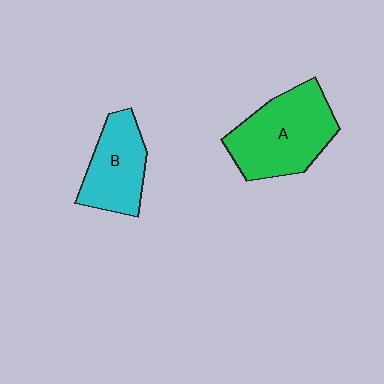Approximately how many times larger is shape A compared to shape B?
Approximately 1.4 times.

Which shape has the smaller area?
Shape B (cyan).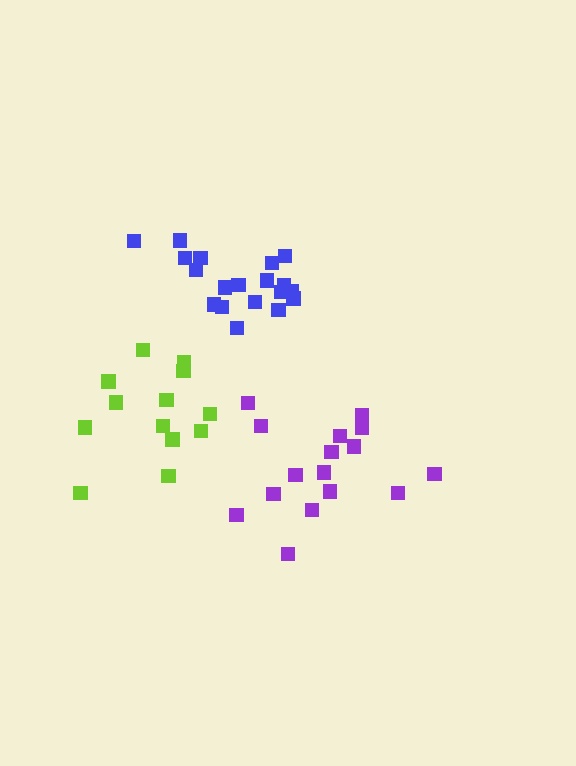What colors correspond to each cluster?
The clusters are colored: purple, lime, blue.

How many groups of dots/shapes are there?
There are 3 groups.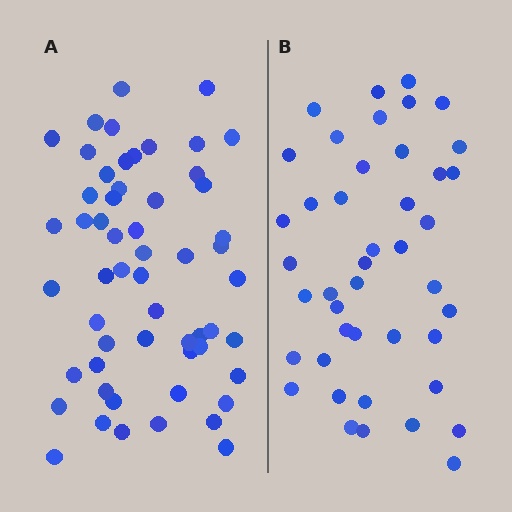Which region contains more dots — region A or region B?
Region A (the left region) has more dots.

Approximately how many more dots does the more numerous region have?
Region A has approximately 15 more dots than region B.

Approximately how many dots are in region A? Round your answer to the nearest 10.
About 60 dots. (The exact count is 56, which rounds to 60.)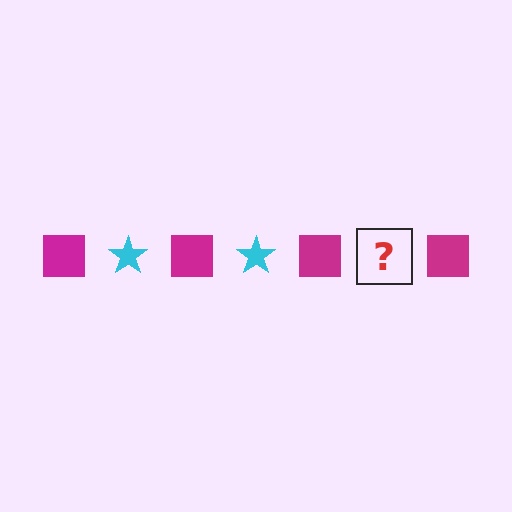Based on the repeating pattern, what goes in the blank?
The blank should be a cyan star.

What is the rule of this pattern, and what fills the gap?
The rule is that the pattern alternates between magenta square and cyan star. The gap should be filled with a cyan star.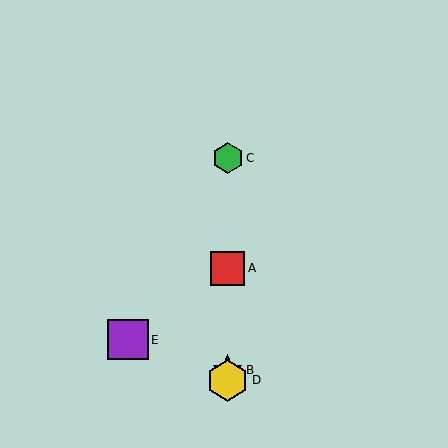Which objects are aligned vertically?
Objects A, B, C, D are aligned vertically.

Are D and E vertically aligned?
No, D is at x≈228 and E is at x≈128.